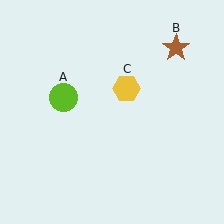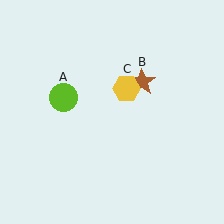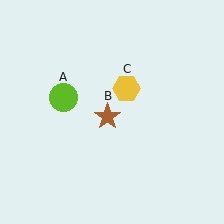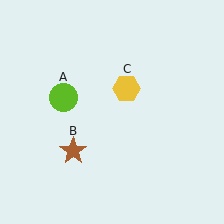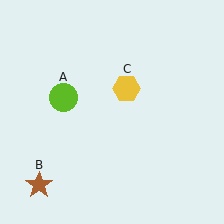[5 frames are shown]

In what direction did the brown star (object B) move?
The brown star (object B) moved down and to the left.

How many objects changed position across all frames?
1 object changed position: brown star (object B).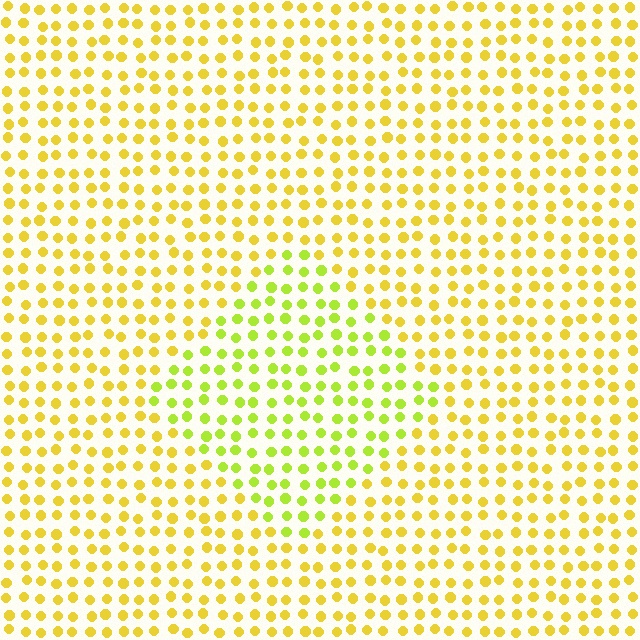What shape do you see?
I see a diamond.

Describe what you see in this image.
The image is filled with small yellow elements in a uniform arrangement. A diamond-shaped region is visible where the elements are tinted to a slightly different hue, forming a subtle color boundary.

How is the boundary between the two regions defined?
The boundary is defined purely by a slight shift in hue (about 30 degrees). Spacing, size, and orientation are identical on both sides.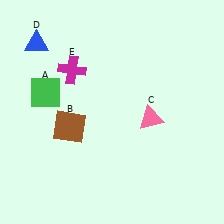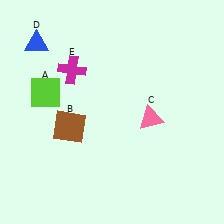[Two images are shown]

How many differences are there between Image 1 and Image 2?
There is 1 difference between the two images.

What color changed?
The square (A) changed from green in Image 1 to lime in Image 2.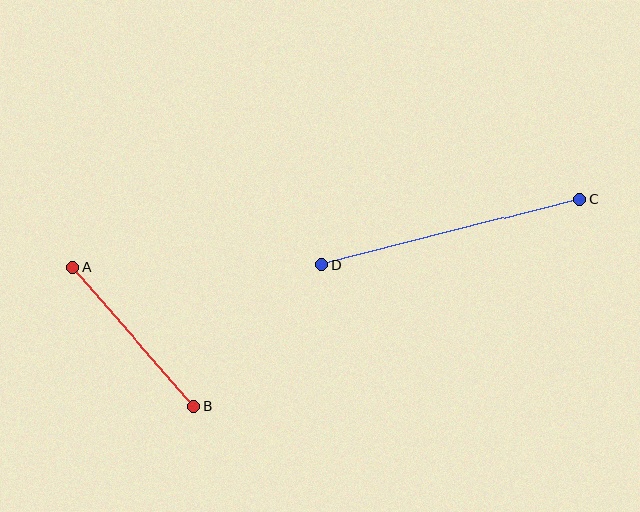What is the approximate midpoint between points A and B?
The midpoint is at approximately (133, 337) pixels.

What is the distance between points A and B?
The distance is approximately 183 pixels.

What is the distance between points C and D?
The distance is approximately 266 pixels.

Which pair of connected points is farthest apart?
Points C and D are farthest apart.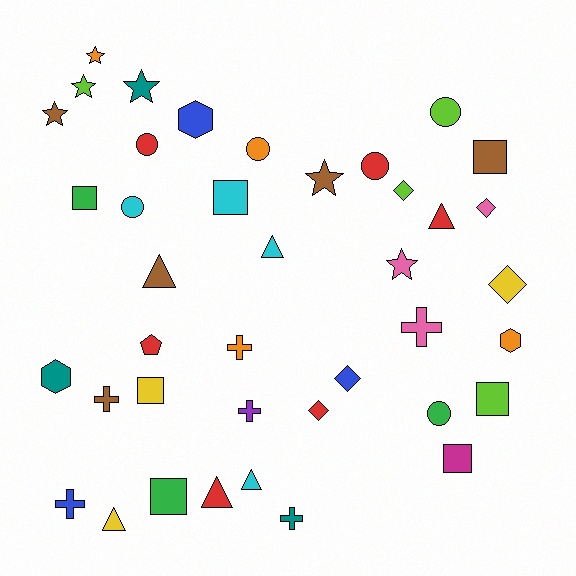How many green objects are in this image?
There are 3 green objects.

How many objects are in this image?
There are 40 objects.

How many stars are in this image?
There are 6 stars.